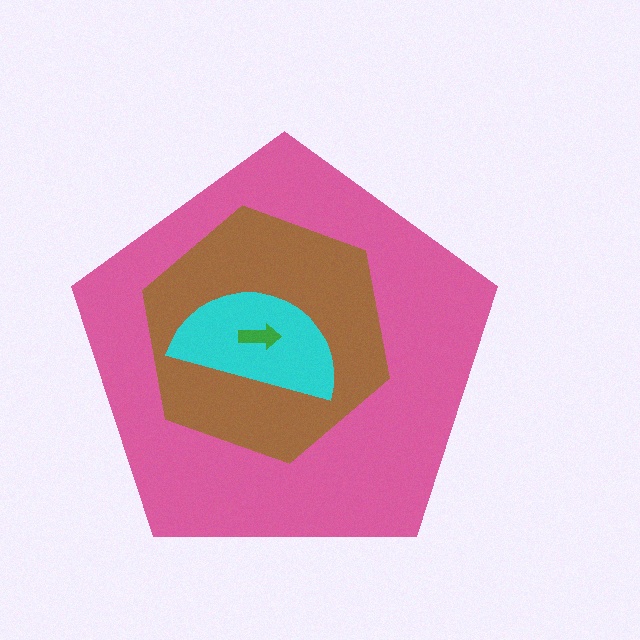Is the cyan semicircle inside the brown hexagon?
Yes.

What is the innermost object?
The green arrow.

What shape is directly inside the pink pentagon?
The brown hexagon.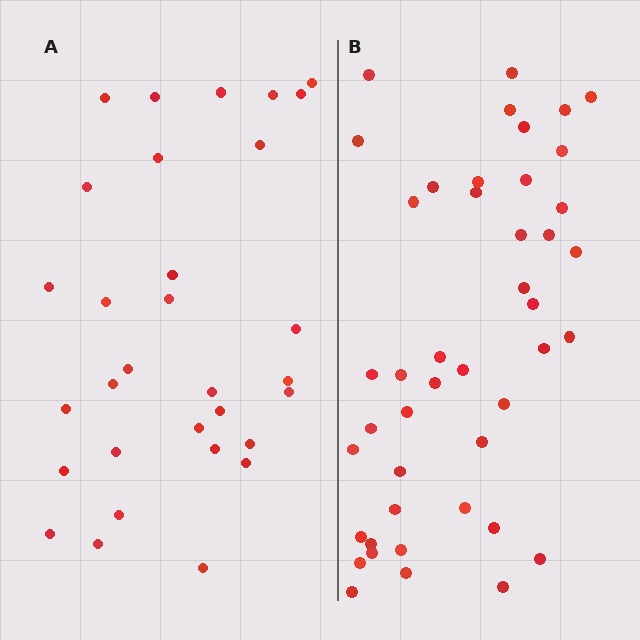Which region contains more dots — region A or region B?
Region B (the right region) has more dots.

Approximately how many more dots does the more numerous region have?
Region B has approximately 15 more dots than region A.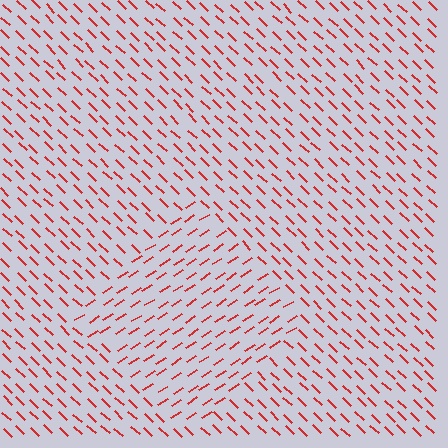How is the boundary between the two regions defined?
The boundary is defined purely by a change in line orientation (approximately 76 degrees difference). All lines are the same color and thickness.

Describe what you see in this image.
The image is filled with small red line segments. A diamond region in the image has lines oriented differently from the surrounding lines, creating a visible texture boundary.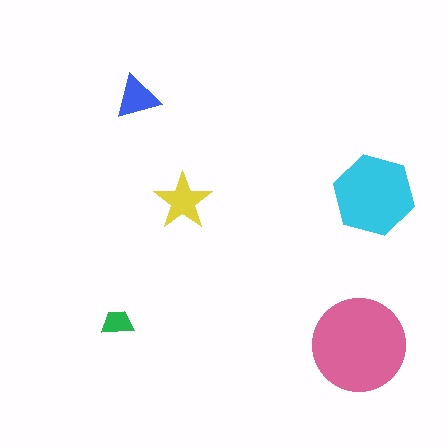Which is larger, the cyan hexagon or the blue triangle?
The cyan hexagon.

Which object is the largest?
The pink circle.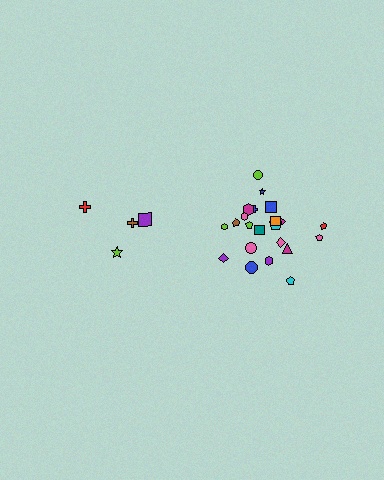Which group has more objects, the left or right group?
The right group.